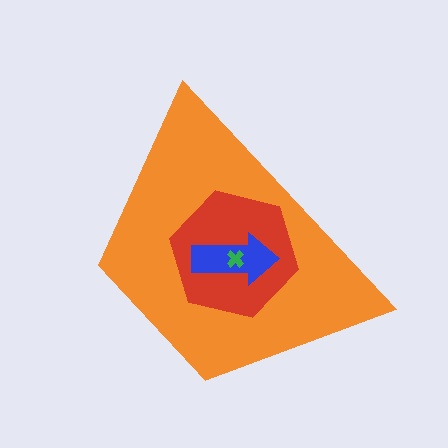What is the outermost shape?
The orange trapezoid.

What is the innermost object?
The green cross.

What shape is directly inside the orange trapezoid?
The red hexagon.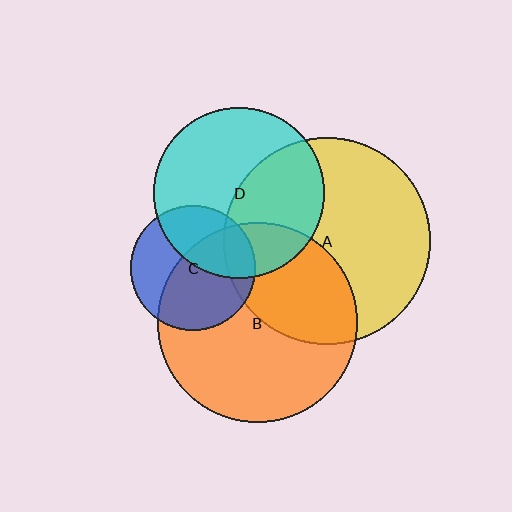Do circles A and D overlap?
Yes.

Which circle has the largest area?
Circle A (yellow).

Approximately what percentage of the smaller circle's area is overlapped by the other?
Approximately 45%.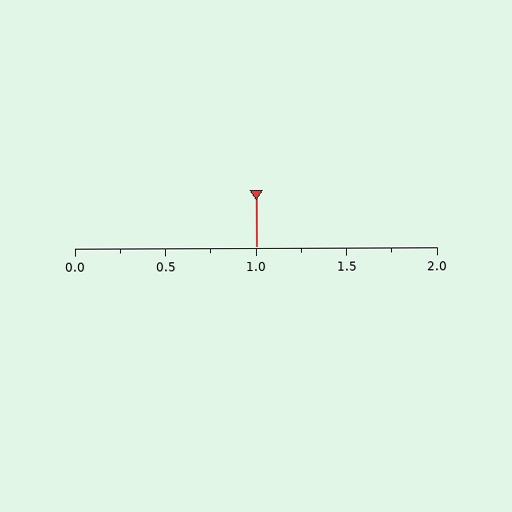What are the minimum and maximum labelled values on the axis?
The axis runs from 0.0 to 2.0.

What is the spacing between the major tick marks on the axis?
The major ticks are spaced 0.5 apart.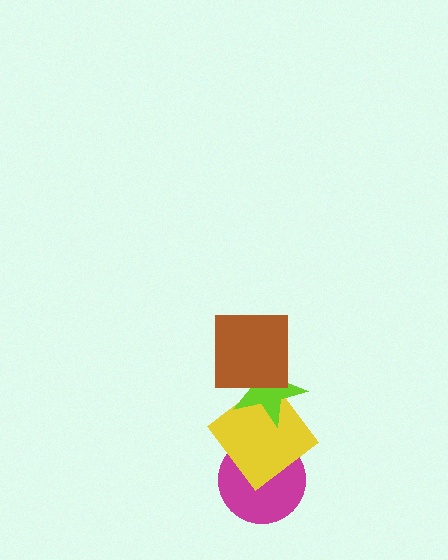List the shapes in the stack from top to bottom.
From top to bottom: the brown square, the lime star, the yellow diamond, the magenta circle.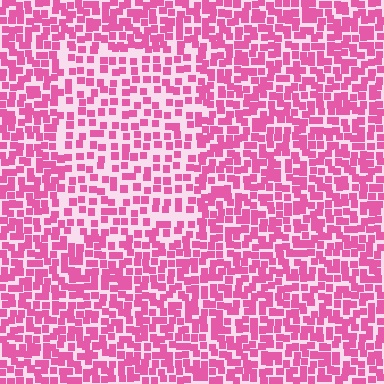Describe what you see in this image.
The image contains small pink elements arranged at two different densities. A rectangle-shaped region is visible where the elements are less densely packed than the surrounding area.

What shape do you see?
I see a rectangle.